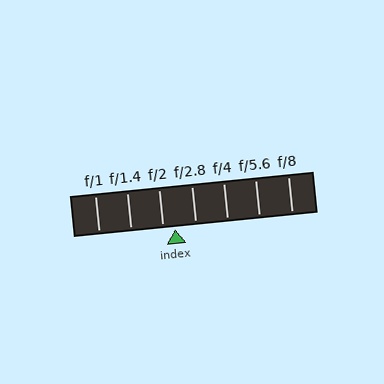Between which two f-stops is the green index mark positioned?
The index mark is between f/2 and f/2.8.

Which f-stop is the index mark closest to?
The index mark is closest to f/2.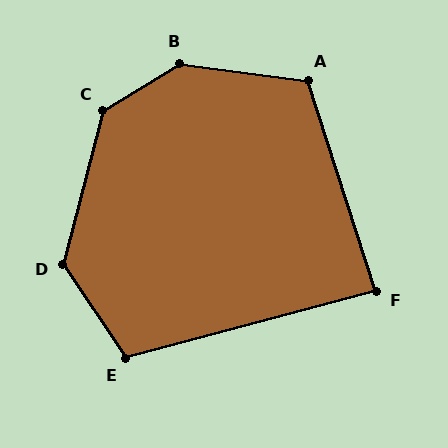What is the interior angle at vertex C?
Approximately 136 degrees (obtuse).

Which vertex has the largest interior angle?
B, at approximately 141 degrees.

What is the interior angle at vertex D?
Approximately 132 degrees (obtuse).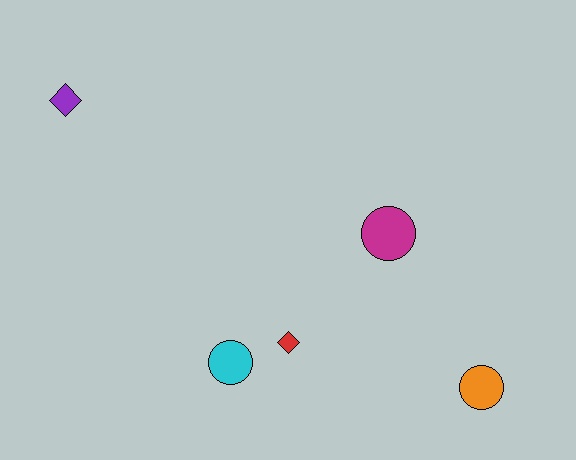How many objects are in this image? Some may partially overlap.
There are 5 objects.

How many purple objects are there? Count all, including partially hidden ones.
There is 1 purple object.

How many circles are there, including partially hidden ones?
There are 3 circles.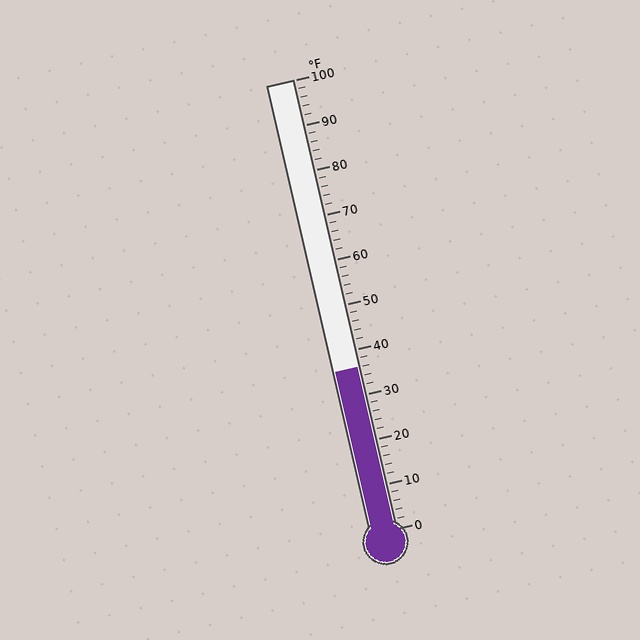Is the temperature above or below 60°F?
The temperature is below 60°F.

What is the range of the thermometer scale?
The thermometer scale ranges from 0°F to 100°F.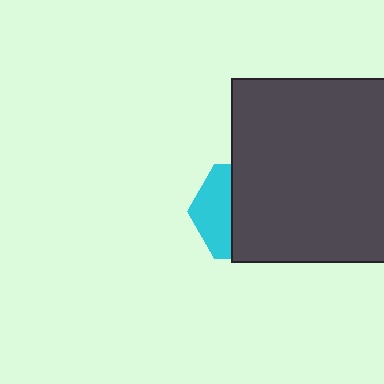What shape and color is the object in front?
The object in front is a dark gray rectangle.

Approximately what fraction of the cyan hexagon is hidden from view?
Roughly 63% of the cyan hexagon is hidden behind the dark gray rectangle.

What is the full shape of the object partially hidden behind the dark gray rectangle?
The partially hidden object is a cyan hexagon.